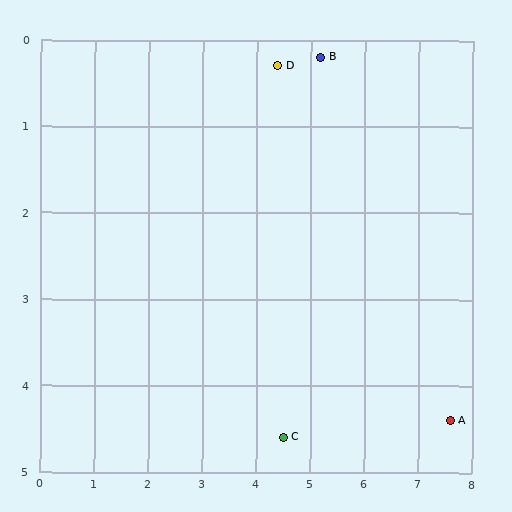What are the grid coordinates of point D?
Point D is at approximately (4.4, 0.3).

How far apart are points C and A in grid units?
Points C and A are about 3.1 grid units apart.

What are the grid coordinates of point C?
Point C is at approximately (4.5, 4.6).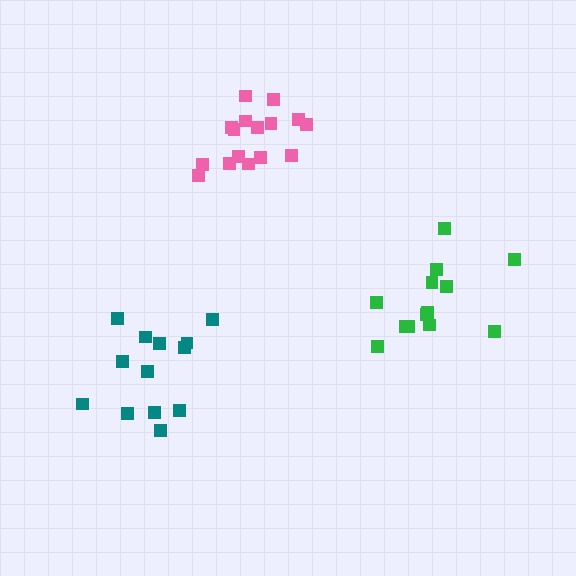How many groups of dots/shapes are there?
There are 3 groups.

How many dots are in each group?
Group 1: 13 dots, Group 2: 13 dots, Group 3: 16 dots (42 total).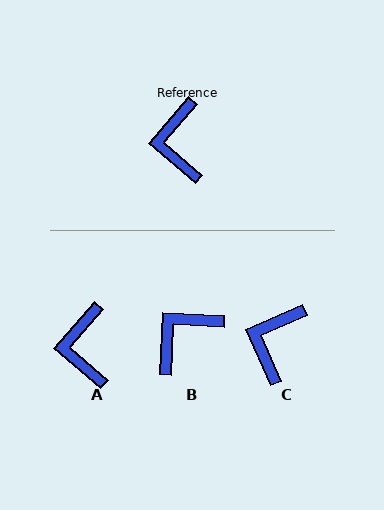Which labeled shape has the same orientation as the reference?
A.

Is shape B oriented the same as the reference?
No, it is off by about 52 degrees.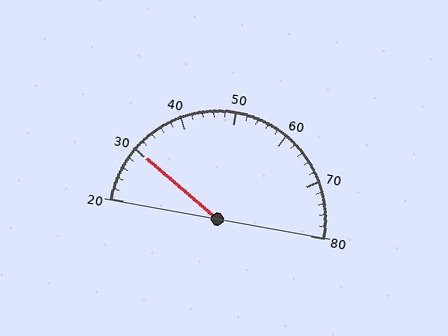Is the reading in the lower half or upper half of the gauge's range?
The reading is in the lower half of the range (20 to 80).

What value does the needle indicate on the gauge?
The needle indicates approximately 30.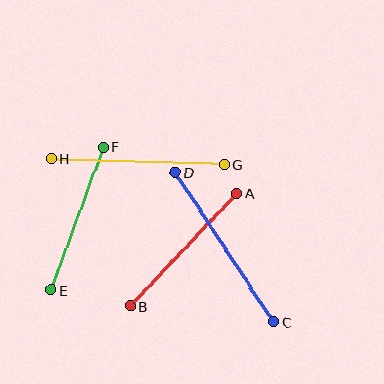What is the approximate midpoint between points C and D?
The midpoint is at approximately (224, 247) pixels.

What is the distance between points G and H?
The distance is approximately 173 pixels.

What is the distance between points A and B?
The distance is approximately 155 pixels.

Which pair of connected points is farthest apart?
Points C and D are farthest apart.